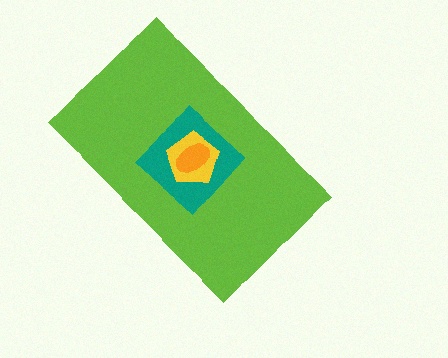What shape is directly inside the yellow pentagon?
The orange ellipse.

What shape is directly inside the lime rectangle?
The teal diamond.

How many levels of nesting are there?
4.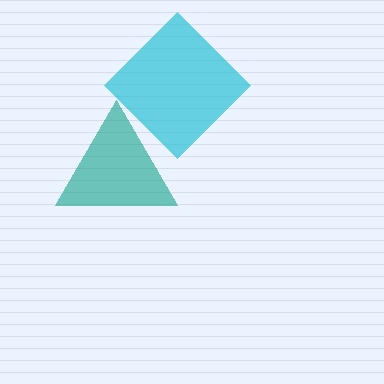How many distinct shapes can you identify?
There are 2 distinct shapes: a cyan diamond, a teal triangle.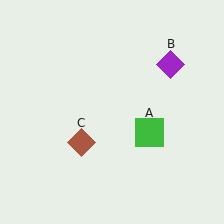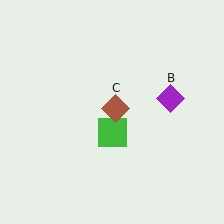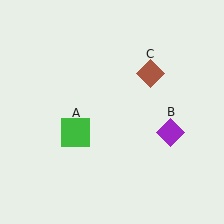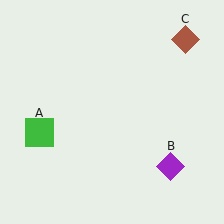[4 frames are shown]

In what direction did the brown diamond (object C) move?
The brown diamond (object C) moved up and to the right.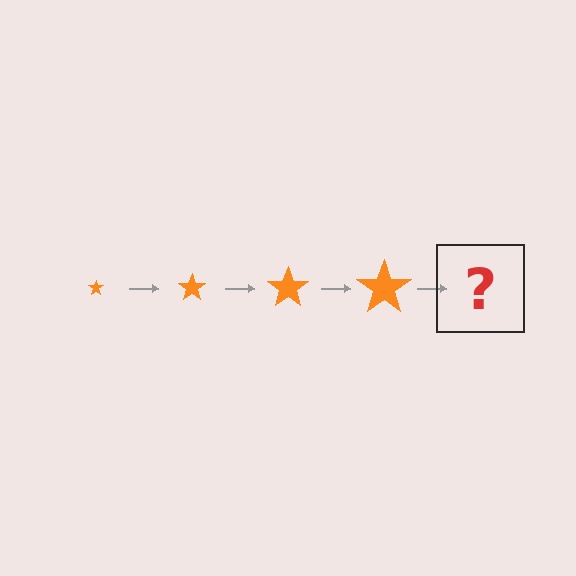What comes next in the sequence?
The next element should be an orange star, larger than the previous one.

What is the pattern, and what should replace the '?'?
The pattern is that the star gets progressively larger each step. The '?' should be an orange star, larger than the previous one.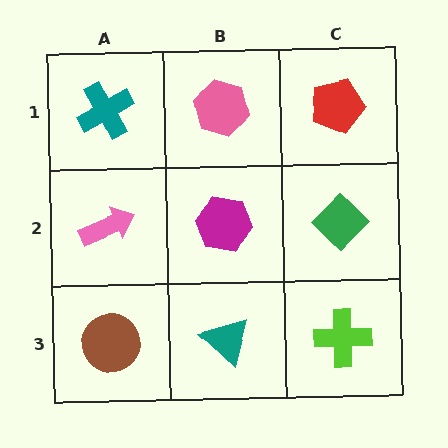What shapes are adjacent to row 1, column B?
A magenta hexagon (row 2, column B), a teal cross (row 1, column A), a red pentagon (row 1, column C).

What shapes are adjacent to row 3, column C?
A green diamond (row 2, column C), a teal triangle (row 3, column B).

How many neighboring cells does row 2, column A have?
3.